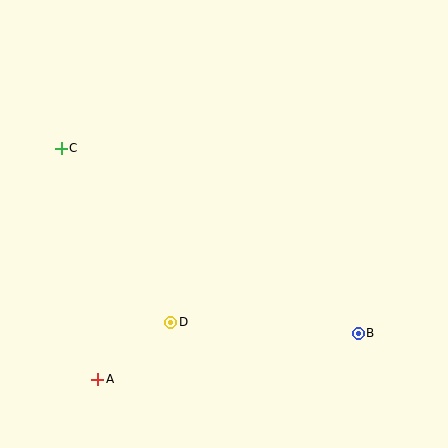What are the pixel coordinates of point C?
Point C is at (61, 148).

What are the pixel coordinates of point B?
Point B is at (358, 333).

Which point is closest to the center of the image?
Point D at (171, 322) is closest to the center.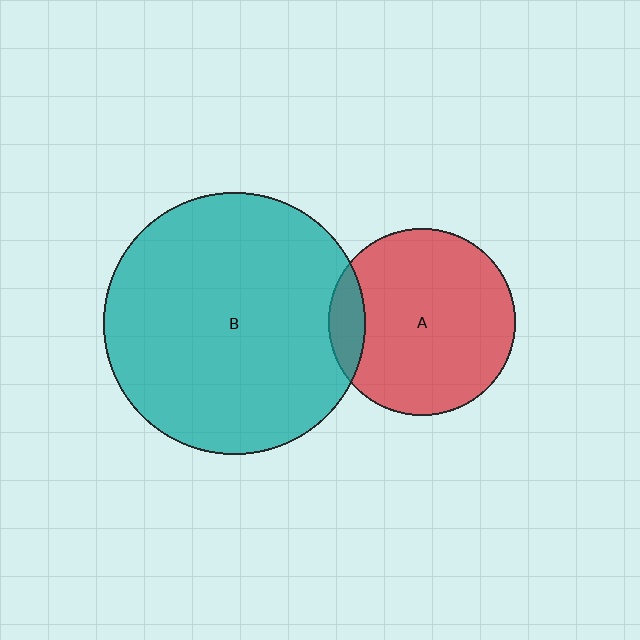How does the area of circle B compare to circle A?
Approximately 2.0 times.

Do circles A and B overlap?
Yes.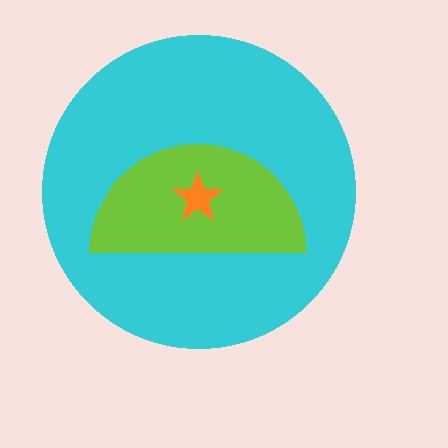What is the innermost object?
The orange star.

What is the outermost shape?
The cyan circle.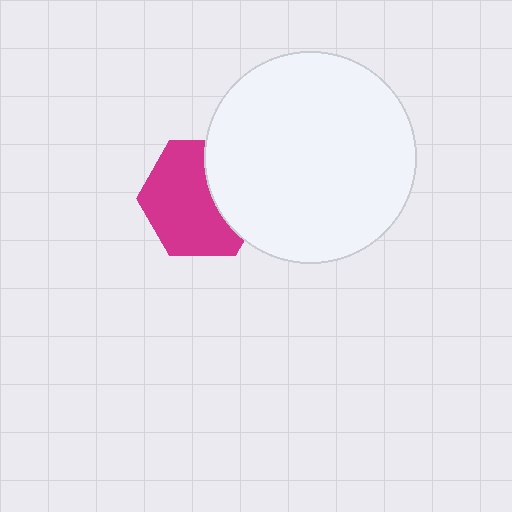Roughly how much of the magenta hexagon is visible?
Most of it is visible (roughly 65%).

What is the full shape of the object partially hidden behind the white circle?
The partially hidden object is a magenta hexagon.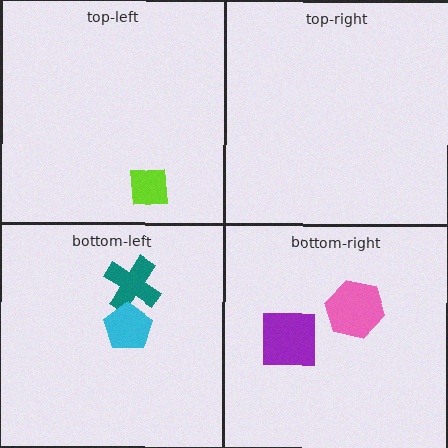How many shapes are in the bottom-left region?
2.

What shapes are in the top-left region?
The lime square.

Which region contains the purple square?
The bottom-right region.